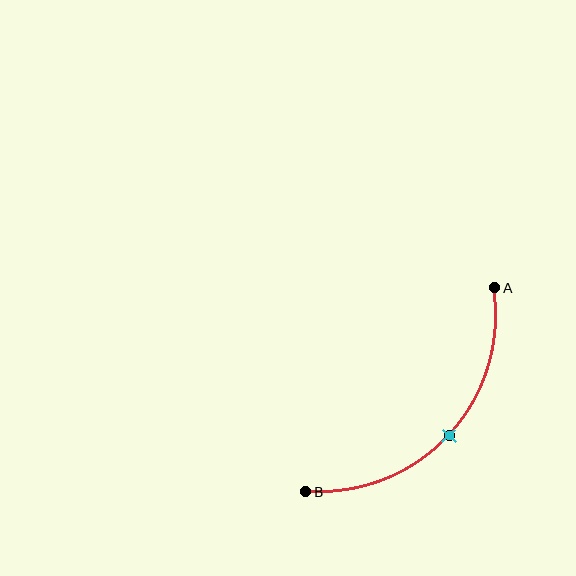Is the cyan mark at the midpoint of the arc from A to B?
Yes. The cyan mark lies on the arc at equal arc-length from both A and B — it is the arc midpoint.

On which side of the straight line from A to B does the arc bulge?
The arc bulges below and to the right of the straight line connecting A and B.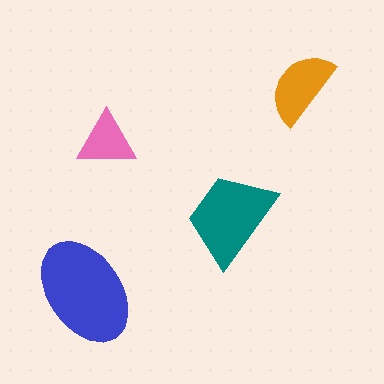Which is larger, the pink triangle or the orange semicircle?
The orange semicircle.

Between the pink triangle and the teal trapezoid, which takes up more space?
The teal trapezoid.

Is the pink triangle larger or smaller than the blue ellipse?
Smaller.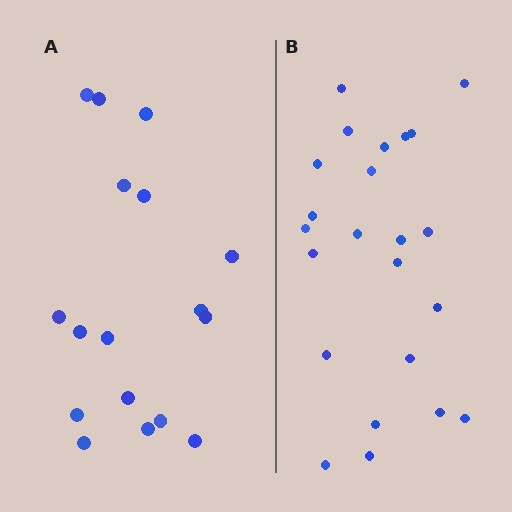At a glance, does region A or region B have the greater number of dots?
Region B (the right region) has more dots.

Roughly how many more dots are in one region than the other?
Region B has about 6 more dots than region A.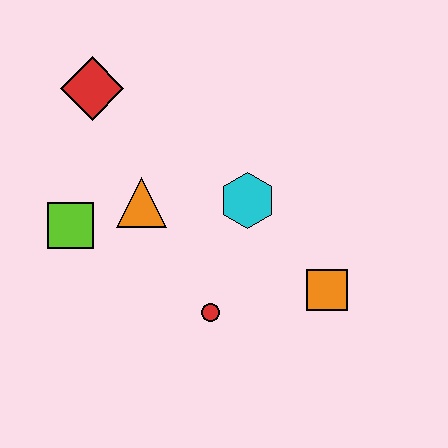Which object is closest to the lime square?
The orange triangle is closest to the lime square.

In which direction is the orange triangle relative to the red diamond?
The orange triangle is below the red diamond.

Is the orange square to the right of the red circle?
Yes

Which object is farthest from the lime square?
The orange square is farthest from the lime square.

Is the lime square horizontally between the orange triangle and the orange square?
No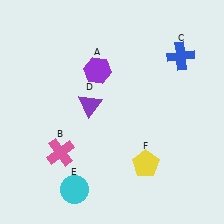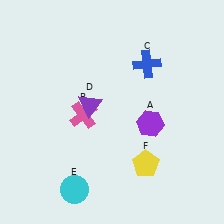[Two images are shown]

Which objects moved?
The objects that moved are: the purple hexagon (A), the pink cross (B), the blue cross (C).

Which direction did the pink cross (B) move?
The pink cross (B) moved up.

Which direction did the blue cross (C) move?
The blue cross (C) moved left.